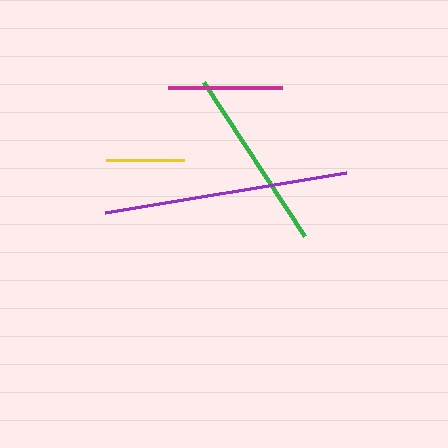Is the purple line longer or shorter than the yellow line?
The purple line is longer than the yellow line.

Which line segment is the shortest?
The yellow line is the shortest at approximately 77 pixels.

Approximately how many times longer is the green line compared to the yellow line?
The green line is approximately 2.4 times the length of the yellow line.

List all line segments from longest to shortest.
From longest to shortest: purple, green, magenta, yellow.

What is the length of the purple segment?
The purple segment is approximately 244 pixels long.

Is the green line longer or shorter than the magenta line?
The green line is longer than the magenta line.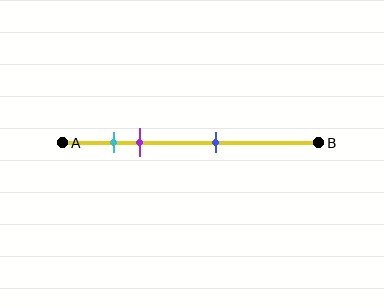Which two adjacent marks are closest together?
The cyan and purple marks are the closest adjacent pair.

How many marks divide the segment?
There are 3 marks dividing the segment.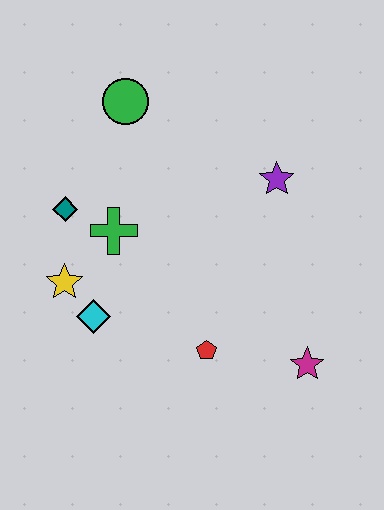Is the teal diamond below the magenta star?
No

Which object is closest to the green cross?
The teal diamond is closest to the green cross.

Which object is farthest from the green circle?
The magenta star is farthest from the green circle.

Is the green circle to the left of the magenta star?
Yes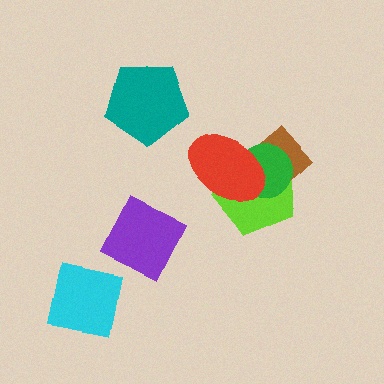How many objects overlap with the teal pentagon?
0 objects overlap with the teal pentagon.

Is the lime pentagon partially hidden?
Yes, it is partially covered by another shape.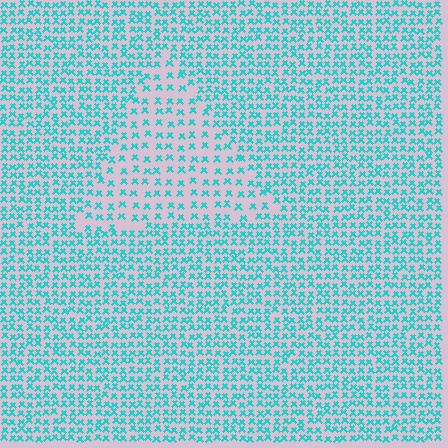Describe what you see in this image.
The image contains small cyan elements arranged at two different densities. A triangle-shaped region is visible where the elements are less densely packed than the surrounding area.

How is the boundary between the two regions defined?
The boundary is defined by a change in element density (approximately 1.9x ratio). All elements are the same color, size, and shape.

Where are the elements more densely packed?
The elements are more densely packed outside the triangle boundary.